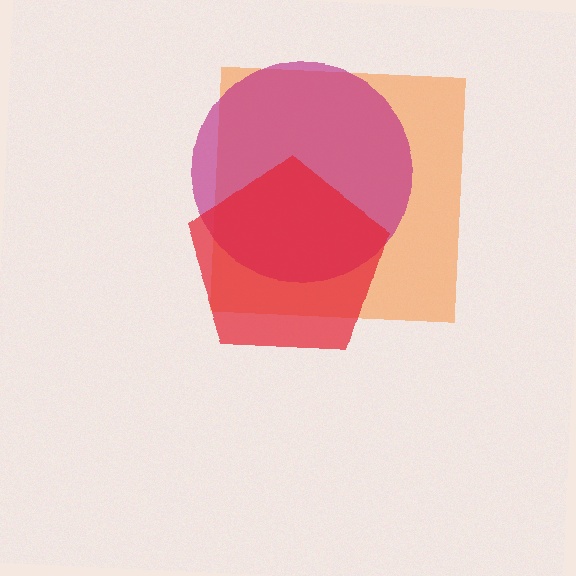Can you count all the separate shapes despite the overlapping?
Yes, there are 3 separate shapes.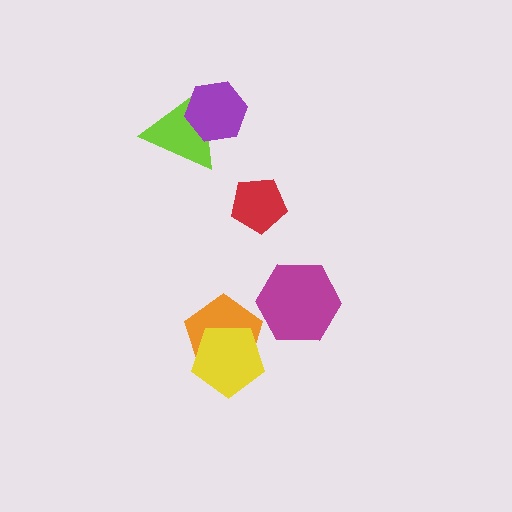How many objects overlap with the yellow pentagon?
1 object overlaps with the yellow pentagon.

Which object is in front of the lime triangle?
The purple hexagon is in front of the lime triangle.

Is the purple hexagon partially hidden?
No, no other shape covers it.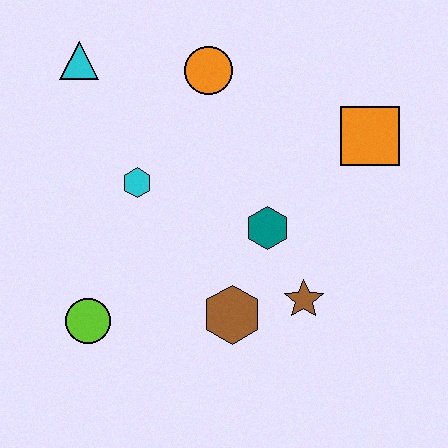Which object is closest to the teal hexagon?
The brown star is closest to the teal hexagon.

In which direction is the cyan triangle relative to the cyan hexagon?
The cyan triangle is above the cyan hexagon.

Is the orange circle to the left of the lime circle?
No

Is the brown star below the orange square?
Yes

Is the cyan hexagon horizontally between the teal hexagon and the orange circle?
No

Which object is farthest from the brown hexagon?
The cyan triangle is farthest from the brown hexagon.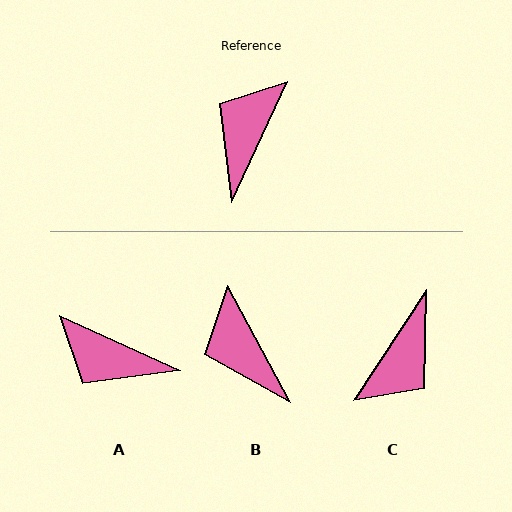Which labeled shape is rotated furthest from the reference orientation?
C, about 172 degrees away.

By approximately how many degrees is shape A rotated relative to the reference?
Approximately 90 degrees counter-clockwise.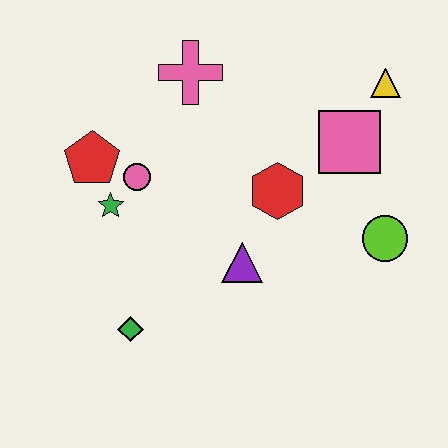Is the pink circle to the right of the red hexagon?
No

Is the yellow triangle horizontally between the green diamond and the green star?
No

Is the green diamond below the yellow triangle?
Yes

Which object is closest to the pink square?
The yellow triangle is closest to the pink square.